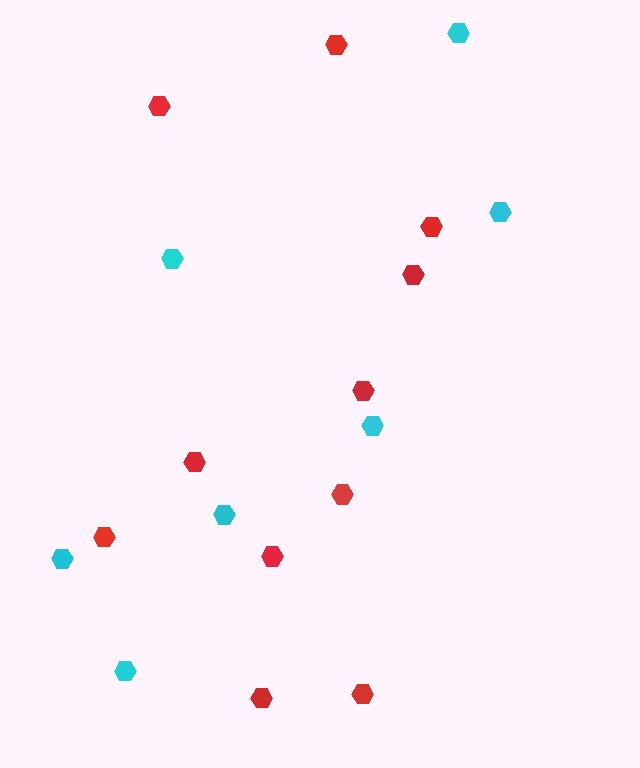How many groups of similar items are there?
There are 2 groups: one group of red hexagons (11) and one group of cyan hexagons (7).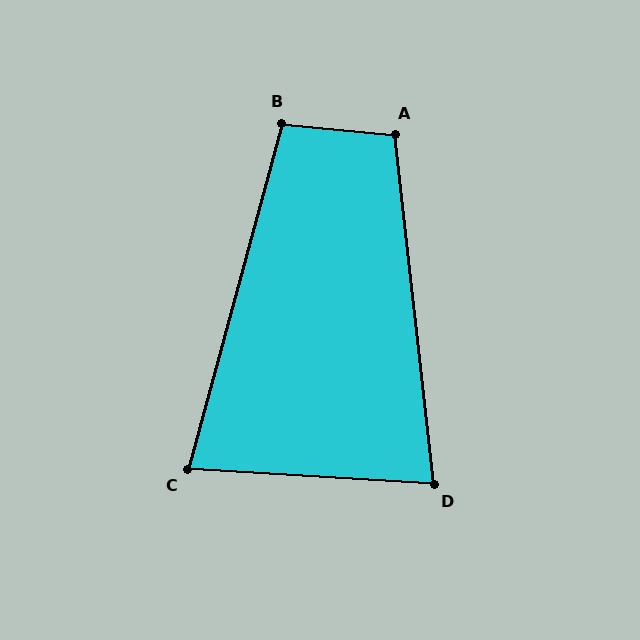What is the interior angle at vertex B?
Approximately 100 degrees (obtuse).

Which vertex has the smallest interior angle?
C, at approximately 78 degrees.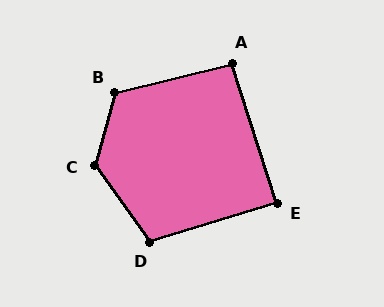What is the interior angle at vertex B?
Approximately 119 degrees (obtuse).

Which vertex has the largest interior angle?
C, at approximately 129 degrees.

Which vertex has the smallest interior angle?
E, at approximately 89 degrees.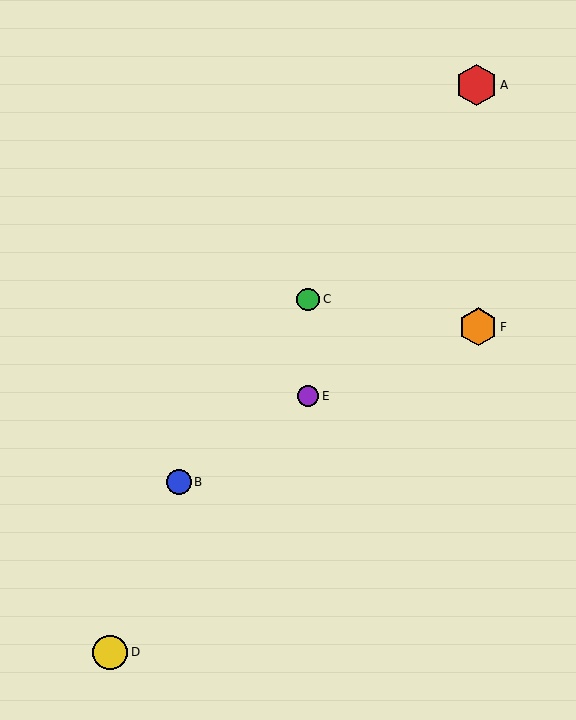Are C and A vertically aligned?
No, C is at x≈308 and A is at x≈477.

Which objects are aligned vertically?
Objects C, E are aligned vertically.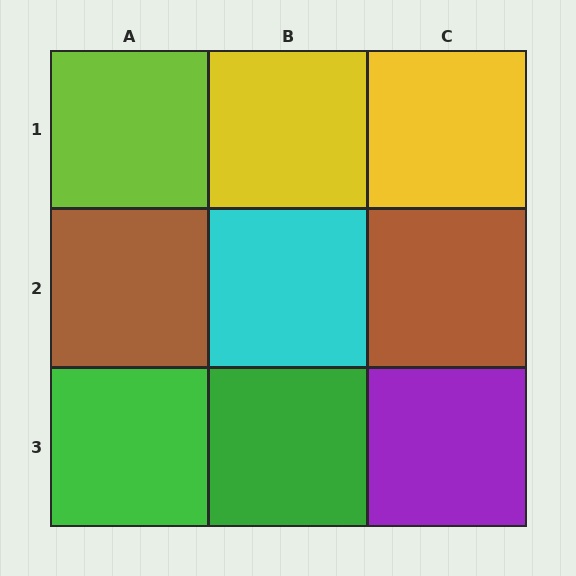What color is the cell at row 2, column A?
Brown.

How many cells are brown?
2 cells are brown.